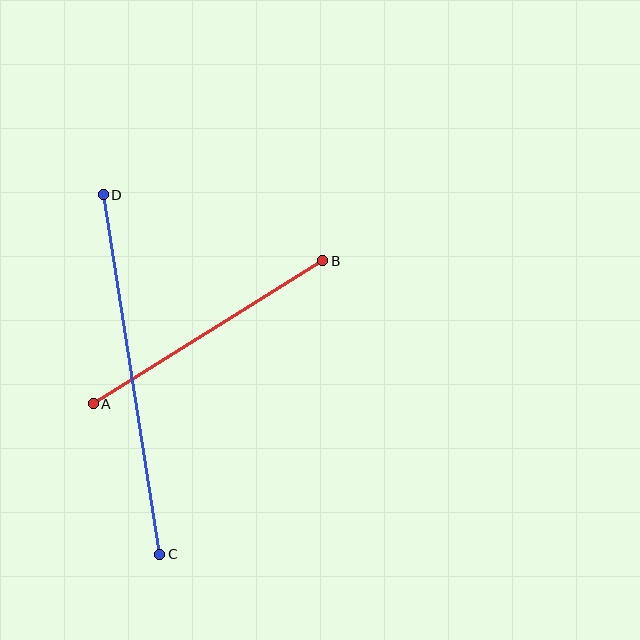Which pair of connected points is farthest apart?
Points C and D are farthest apart.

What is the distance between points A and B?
The distance is approximately 270 pixels.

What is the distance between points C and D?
The distance is approximately 364 pixels.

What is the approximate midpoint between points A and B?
The midpoint is at approximately (208, 332) pixels.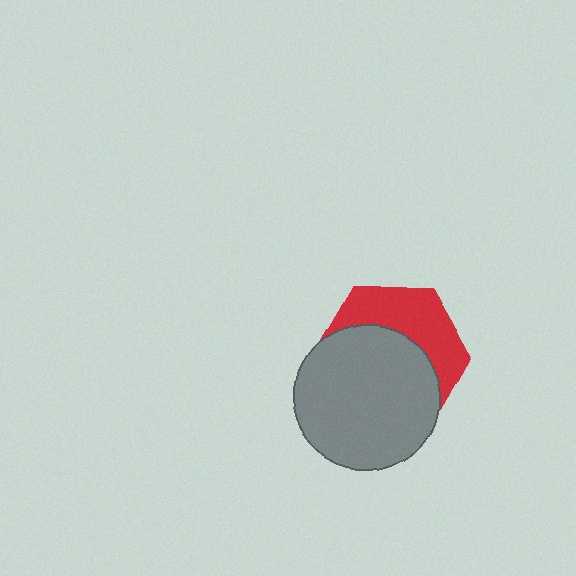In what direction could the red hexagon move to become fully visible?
The red hexagon could move up. That would shift it out from behind the gray circle entirely.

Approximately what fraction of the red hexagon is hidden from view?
Roughly 60% of the red hexagon is hidden behind the gray circle.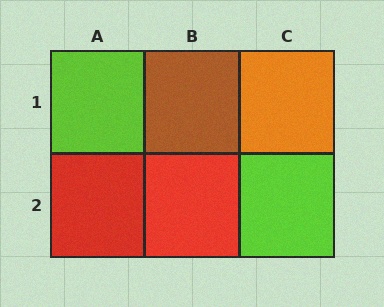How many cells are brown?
1 cell is brown.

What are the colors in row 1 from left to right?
Lime, brown, orange.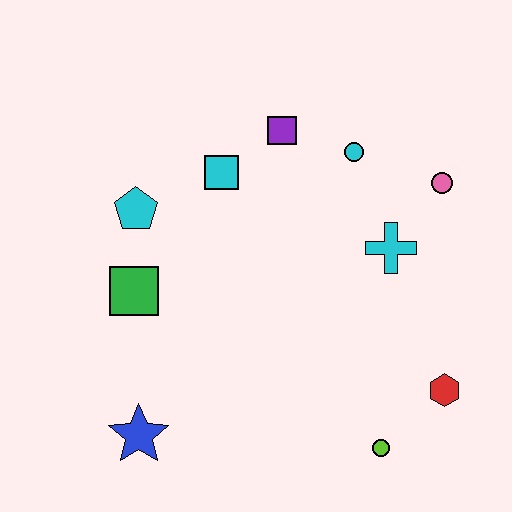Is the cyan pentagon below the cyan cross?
No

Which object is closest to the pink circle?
The cyan cross is closest to the pink circle.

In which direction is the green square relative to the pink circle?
The green square is to the left of the pink circle.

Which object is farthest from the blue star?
The pink circle is farthest from the blue star.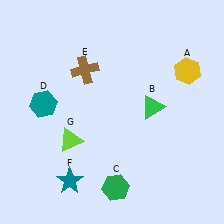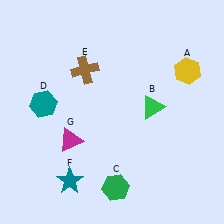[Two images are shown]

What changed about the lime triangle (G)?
In Image 1, G is lime. In Image 2, it changed to magenta.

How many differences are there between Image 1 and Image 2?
There is 1 difference between the two images.